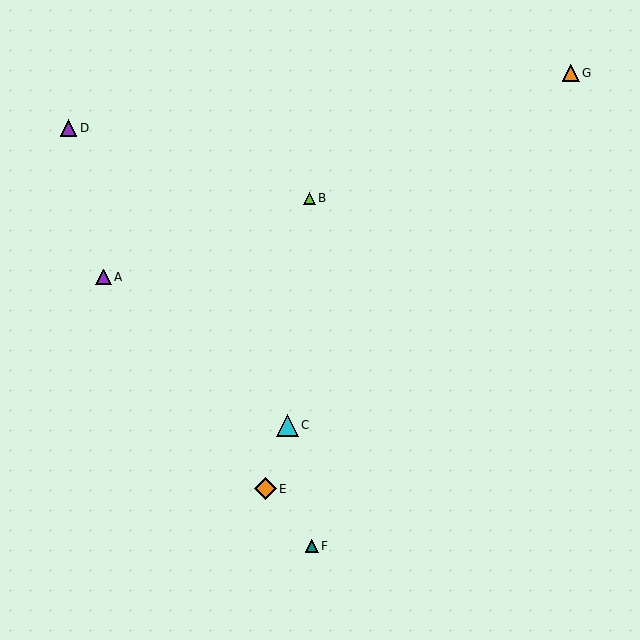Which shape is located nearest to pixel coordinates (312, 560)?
The teal triangle (labeled F) at (312, 546) is nearest to that location.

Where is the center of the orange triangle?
The center of the orange triangle is at (571, 73).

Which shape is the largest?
The cyan triangle (labeled C) is the largest.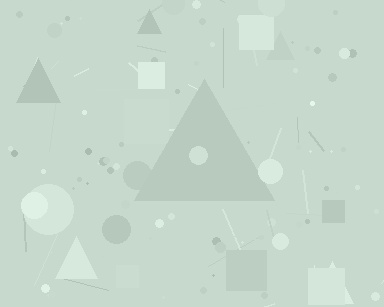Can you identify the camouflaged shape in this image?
The camouflaged shape is a triangle.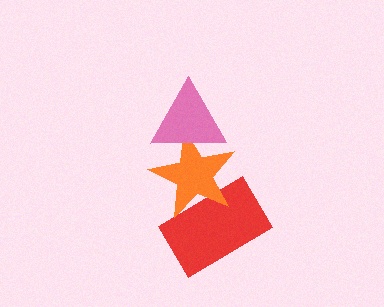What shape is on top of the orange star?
The pink triangle is on top of the orange star.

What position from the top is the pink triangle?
The pink triangle is 1st from the top.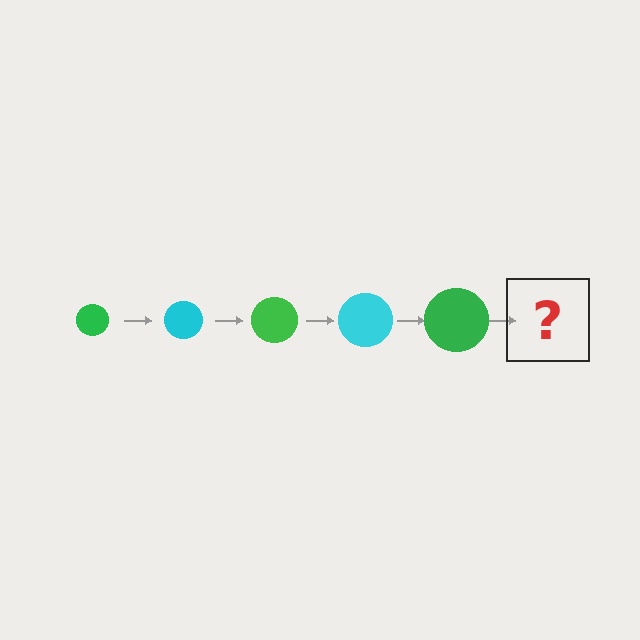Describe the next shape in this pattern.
It should be a cyan circle, larger than the previous one.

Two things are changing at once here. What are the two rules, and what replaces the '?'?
The two rules are that the circle grows larger each step and the color cycles through green and cyan. The '?' should be a cyan circle, larger than the previous one.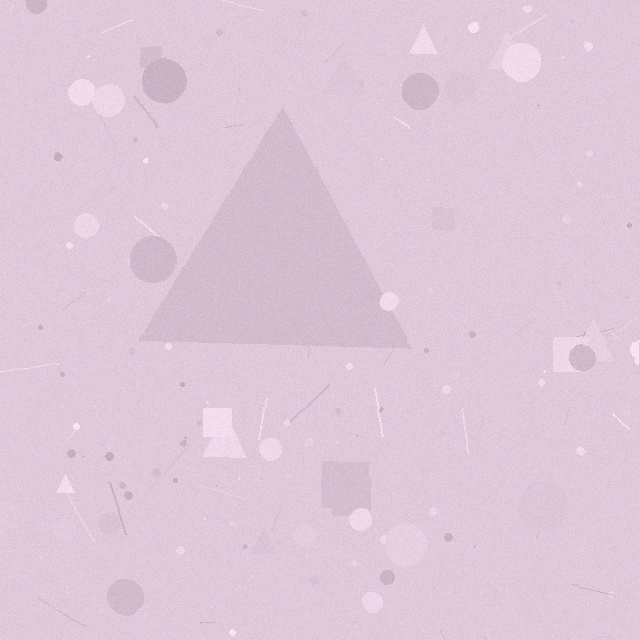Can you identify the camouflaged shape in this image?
The camouflaged shape is a triangle.